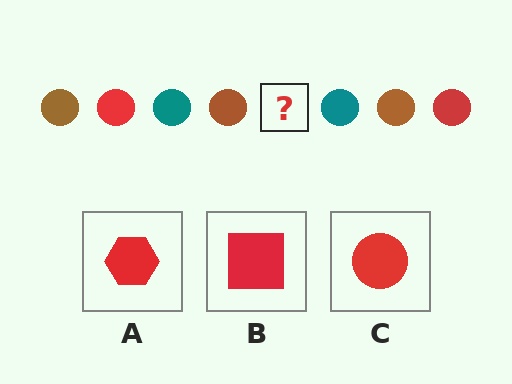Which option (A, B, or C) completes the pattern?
C.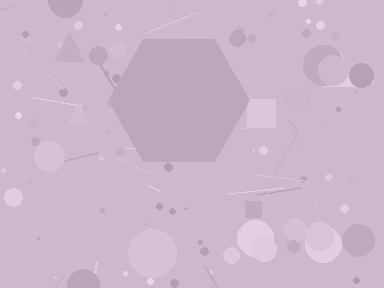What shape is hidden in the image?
A hexagon is hidden in the image.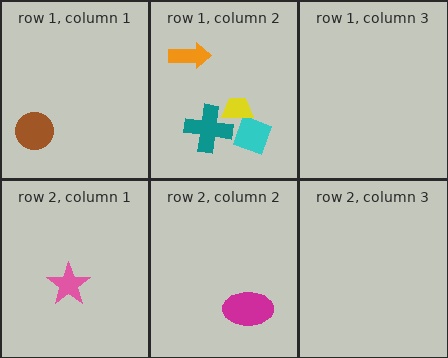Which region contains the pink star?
The row 2, column 1 region.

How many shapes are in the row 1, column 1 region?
1.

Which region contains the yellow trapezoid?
The row 1, column 2 region.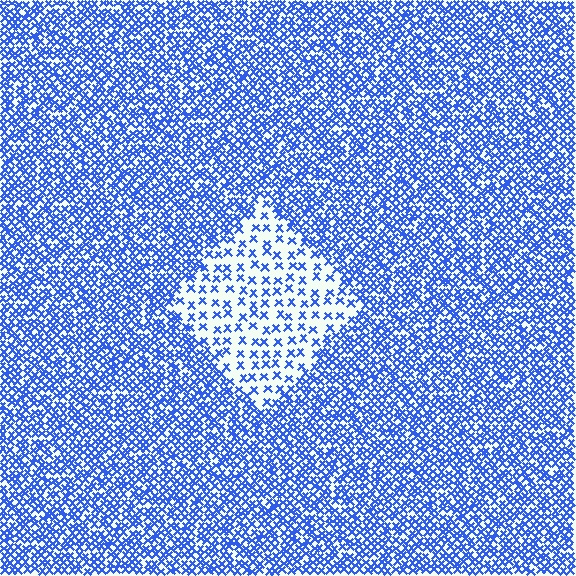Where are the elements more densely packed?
The elements are more densely packed outside the diamond boundary.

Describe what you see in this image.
The image contains small blue elements arranged at two different densities. A diamond-shaped region is visible where the elements are less densely packed than the surrounding area.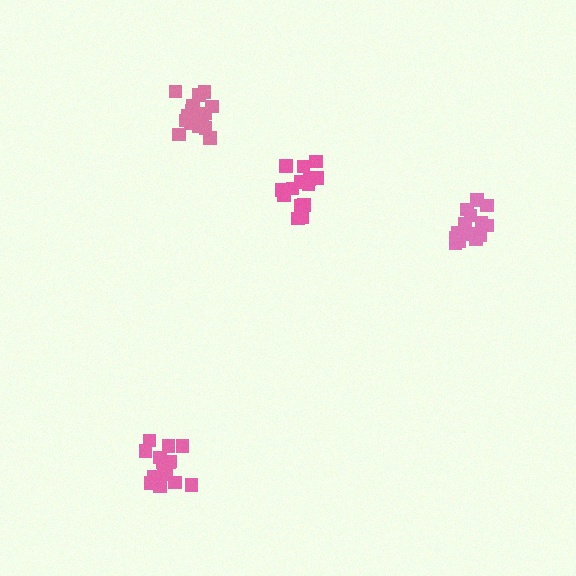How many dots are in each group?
Group 1: 17 dots, Group 2: 15 dots, Group 3: 17 dots, Group 4: 19 dots (68 total).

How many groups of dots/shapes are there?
There are 4 groups.